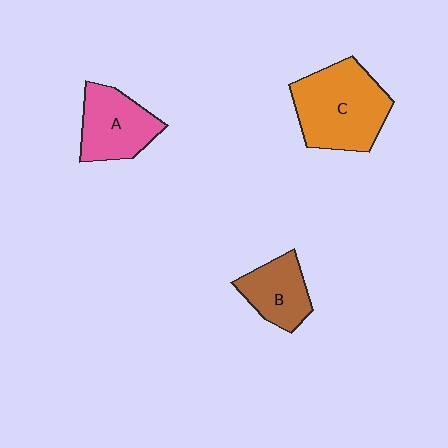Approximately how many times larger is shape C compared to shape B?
Approximately 1.8 times.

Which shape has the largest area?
Shape C (orange).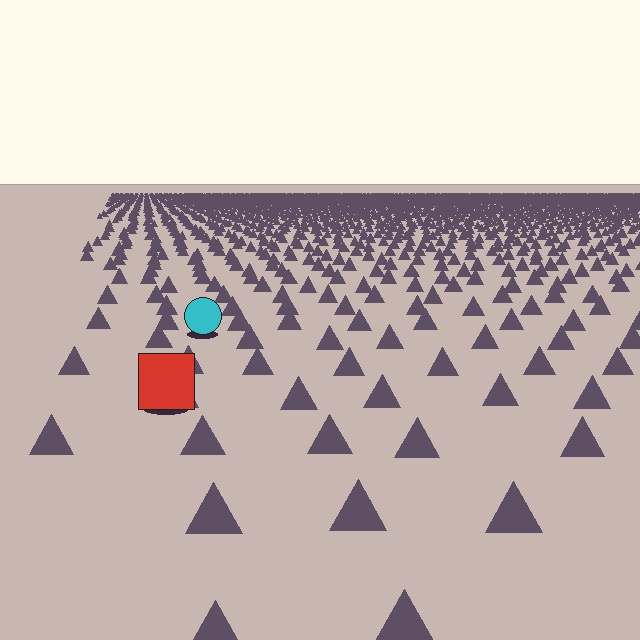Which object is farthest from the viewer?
The cyan circle is farthest from the viewer. It appears smaller and the ground texture around it is denser.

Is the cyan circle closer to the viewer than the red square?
No. The red square is closer — you can tell from the texture gradient: the ground texture is coarser near it.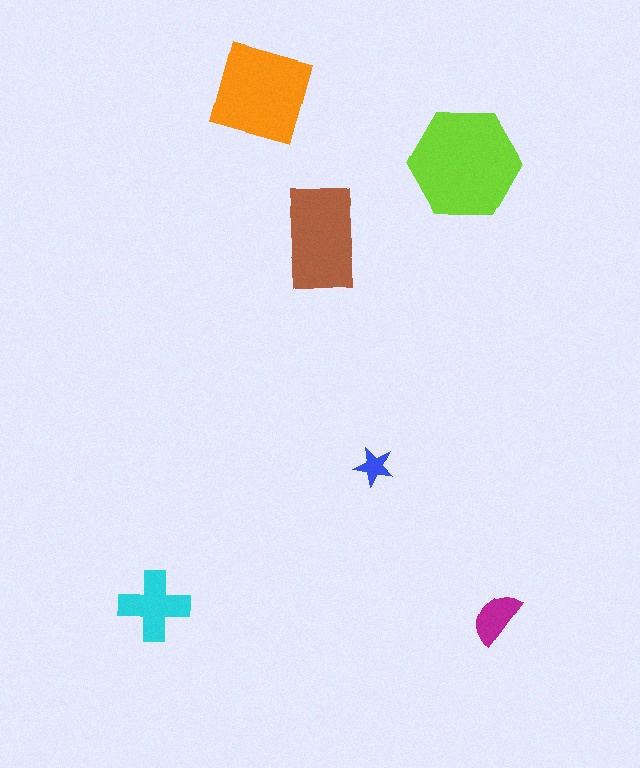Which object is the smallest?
The blue star.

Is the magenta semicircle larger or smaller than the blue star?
Larger.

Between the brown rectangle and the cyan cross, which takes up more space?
The brown rectangle.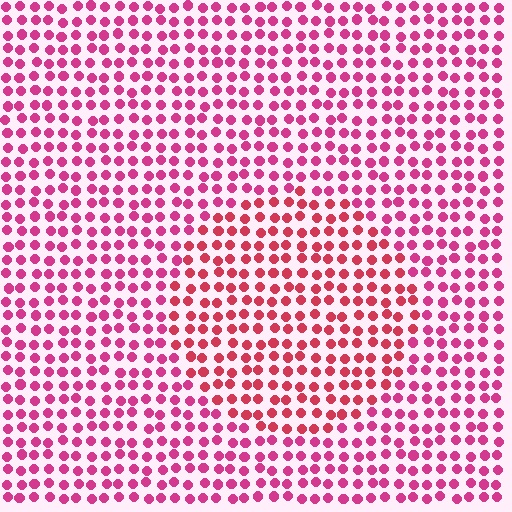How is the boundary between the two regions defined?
The boundary is defined purely by a slight shift in hue (about 23 degrees). Spacing, size, and orientation are identical on both sides.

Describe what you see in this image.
The image is filled with small magenta elements in a uniform arrangement. A circle-shaped region is visible where the elements are tinted to a slightly different hue, forming a subtle color boundary.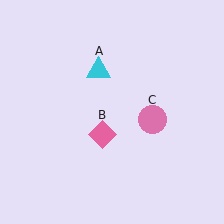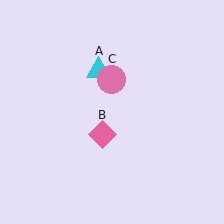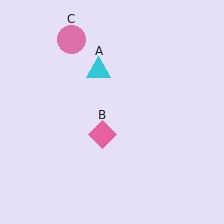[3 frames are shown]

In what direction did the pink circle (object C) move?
The pink circle (object C) moved up and to the left.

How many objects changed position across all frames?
1 object changed position: pink circle (object C).